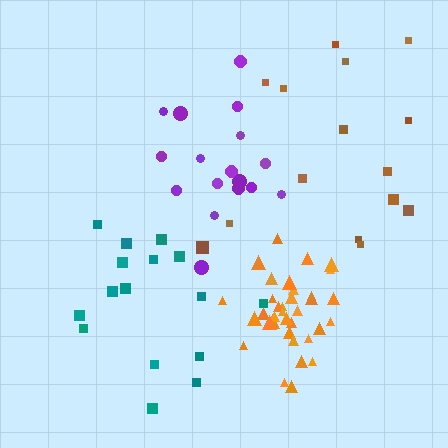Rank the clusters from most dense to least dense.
orange, teal, purple, brown.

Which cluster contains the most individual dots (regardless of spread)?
Orange (35).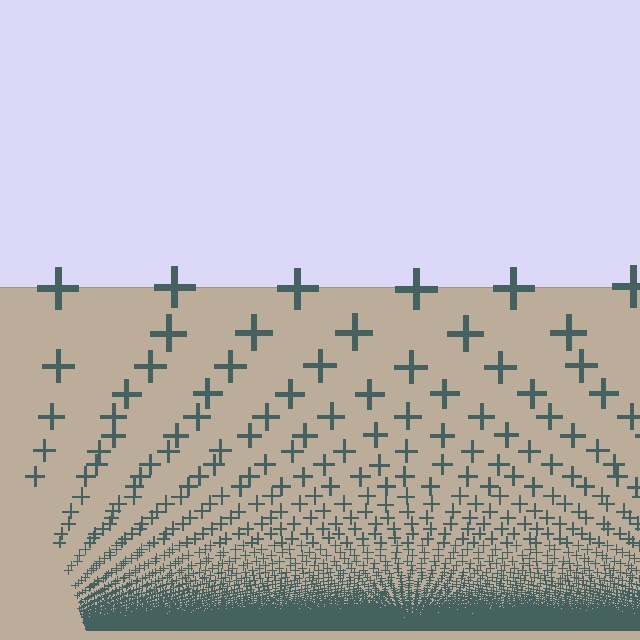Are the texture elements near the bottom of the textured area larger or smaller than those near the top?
Smaller. The gradient is inverted — elements near the bottom are smaller and denser.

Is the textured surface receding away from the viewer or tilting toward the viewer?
The surface appears to tilt toward the viewer. Texture elements get larger and sparser toward the top.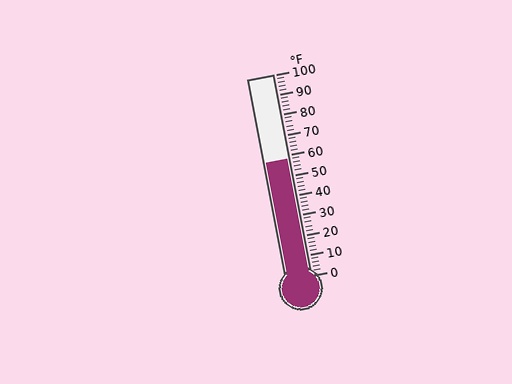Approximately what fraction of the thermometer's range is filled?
The thermometer is filled to approximately 60% of its range.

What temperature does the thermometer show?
The thermometer shows approximately 58°F.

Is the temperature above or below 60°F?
The temperature is below 60°F.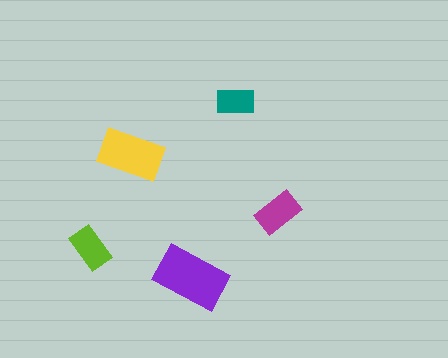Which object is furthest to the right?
The magenta rectangle is rightmost.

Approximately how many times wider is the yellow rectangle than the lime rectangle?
About 1.5 times wider.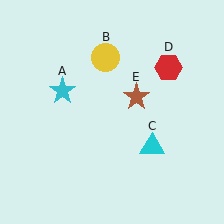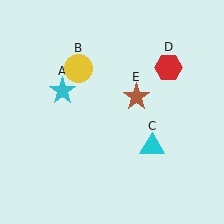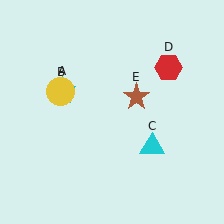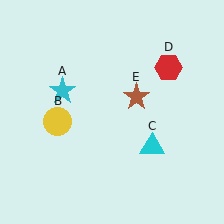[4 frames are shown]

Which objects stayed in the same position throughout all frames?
Cyan star (object A) and cyan triangle (object C) and red hexagon (object D) and brown star (object E) remained stationary.